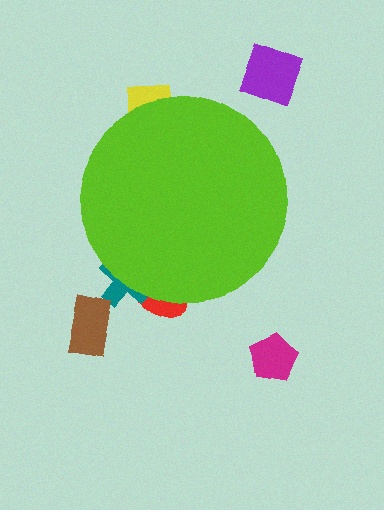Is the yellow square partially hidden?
Yes, the yellow square is partially hidden behind the lime circle.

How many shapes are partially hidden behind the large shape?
3 shapes are partially hidden.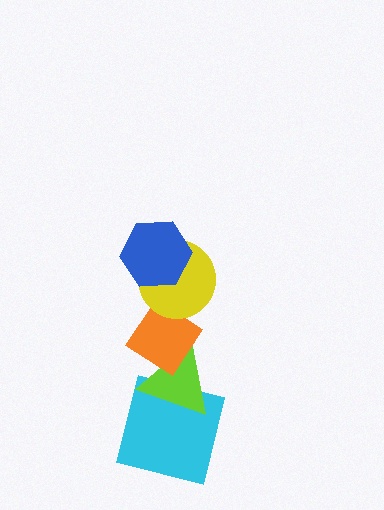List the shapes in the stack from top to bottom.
From top to bottom: the blue hexagon, the yellow circle, the orange diamond, the lime triangle, the cyan square.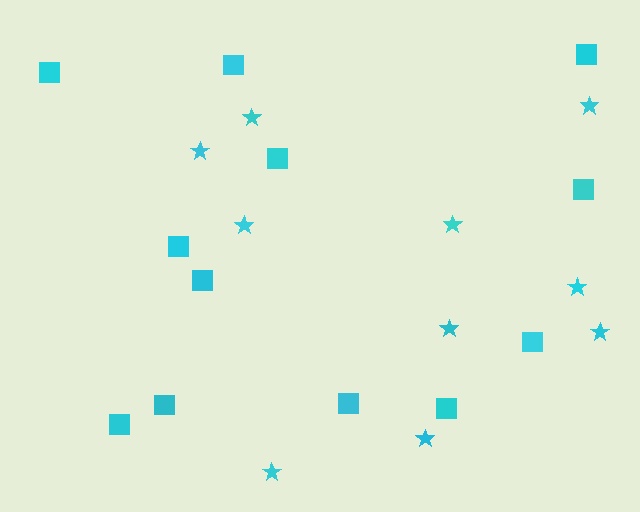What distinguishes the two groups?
There are 2 groups: one group of squares (12) and one group of stars (10).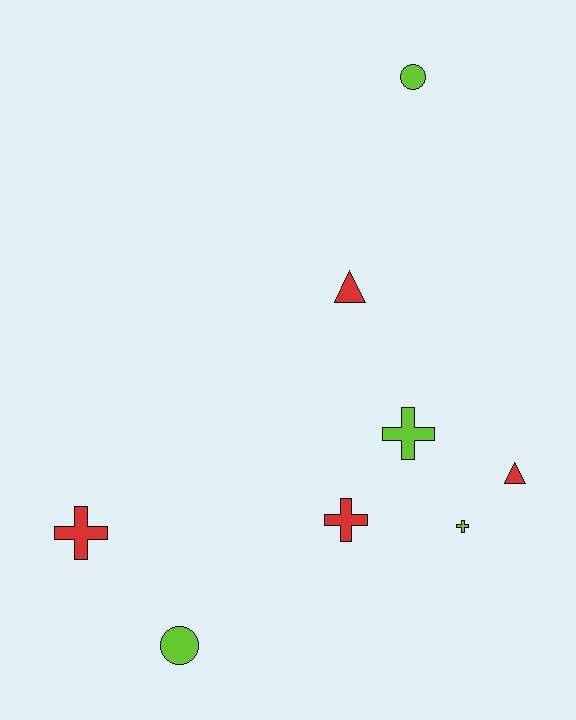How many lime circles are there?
There are 2 lime circles.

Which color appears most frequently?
Red, with 4 objects.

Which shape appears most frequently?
Cross, with 4 objects.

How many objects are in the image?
There are 8 objects.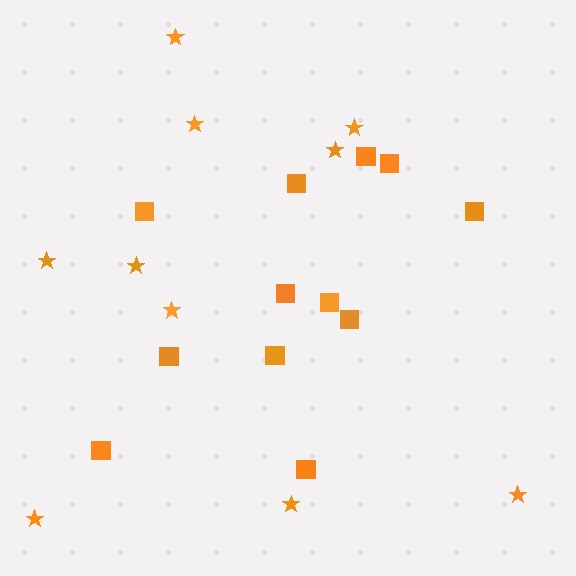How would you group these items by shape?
There are 2 groups: one group of squares (12) and one group of stars (10).